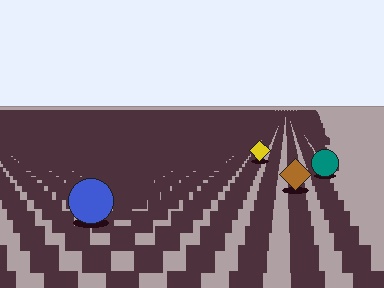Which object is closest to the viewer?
The blue circle is closest. The texture marks near it are larger and more spread out.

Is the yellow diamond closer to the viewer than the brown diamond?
No. The brown diamond is closer — you can tell from the texture gradient: the ground texture is coarser near it.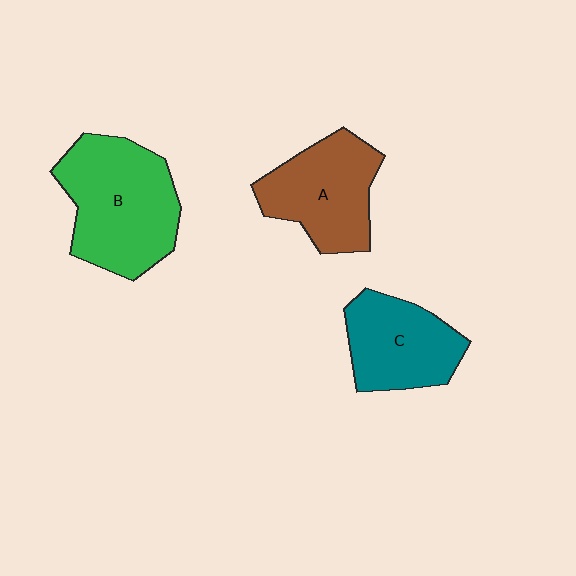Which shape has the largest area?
Shape B (green).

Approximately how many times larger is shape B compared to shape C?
Approximately 1.4 times.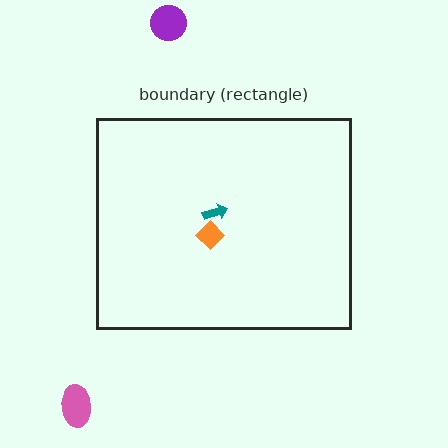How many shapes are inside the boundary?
2 inside, 2 outside.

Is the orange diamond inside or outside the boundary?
Inside.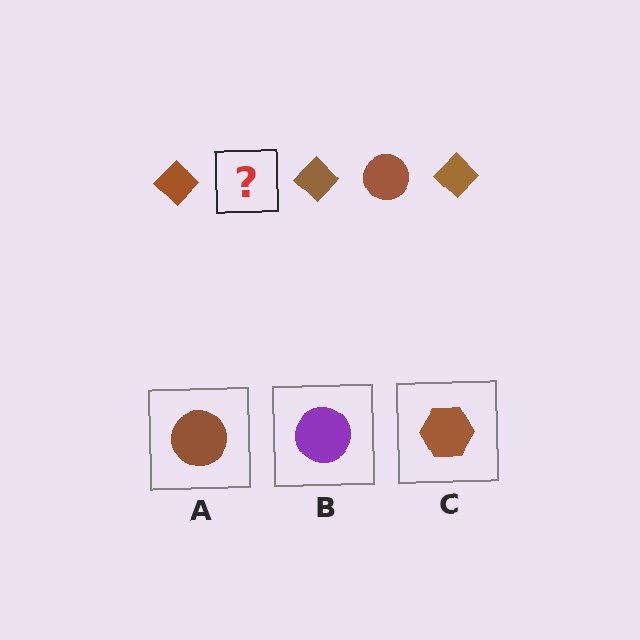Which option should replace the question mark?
Option A.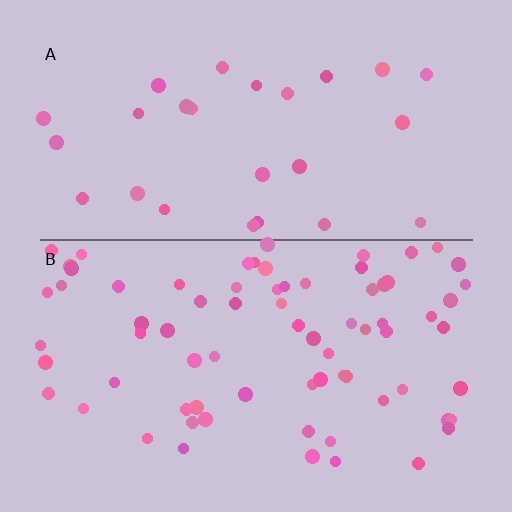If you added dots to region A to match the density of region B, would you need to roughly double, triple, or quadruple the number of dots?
Approximately triple.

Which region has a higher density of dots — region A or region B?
B (the bottom).